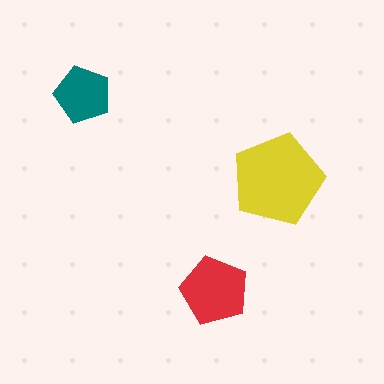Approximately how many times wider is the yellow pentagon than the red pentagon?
About 1.5 times wider.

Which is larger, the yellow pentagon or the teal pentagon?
The yellow one.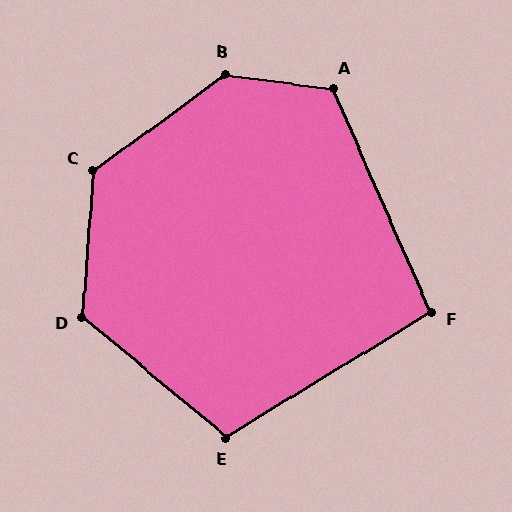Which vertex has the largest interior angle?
B, at approximately 136 degrees.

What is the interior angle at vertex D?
Approximately 126 degrees (obtuse).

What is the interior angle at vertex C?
Approximately 130 degrees (obtuse).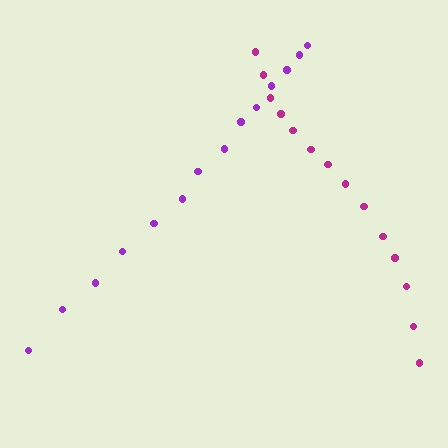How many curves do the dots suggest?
There are 2 distinct paths.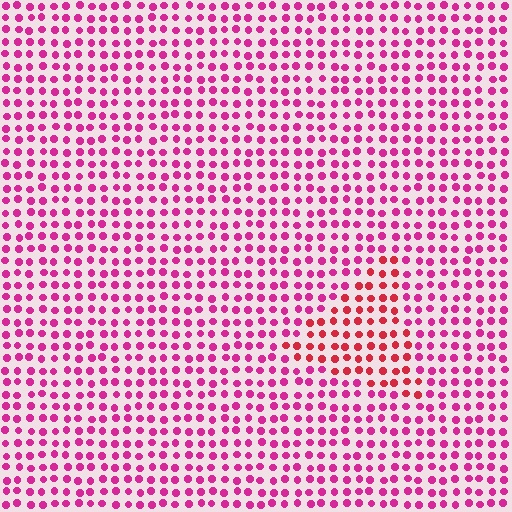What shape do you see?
I see a triangle.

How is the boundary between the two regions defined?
The boundary is defined purely by a slight shift in hue (about 31 degrees). Spacing, size, and orientation are identical on both sides.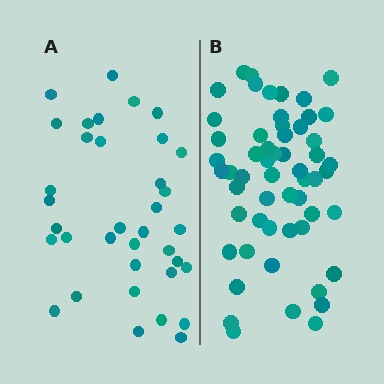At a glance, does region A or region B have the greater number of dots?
Region B (the right region) has more dots.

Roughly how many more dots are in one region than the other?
Region B has approximately 20 more dots than region A.